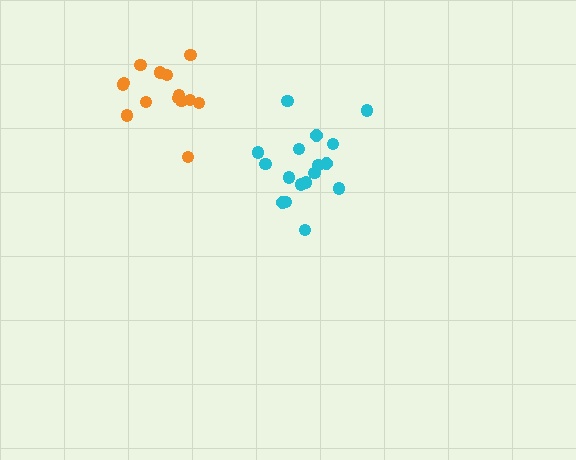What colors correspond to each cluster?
The clusters are colored: orange, cyan.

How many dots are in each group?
Group 1: 14 dots, Group 2: 17 dots (31 total).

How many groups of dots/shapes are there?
There are 2 groups.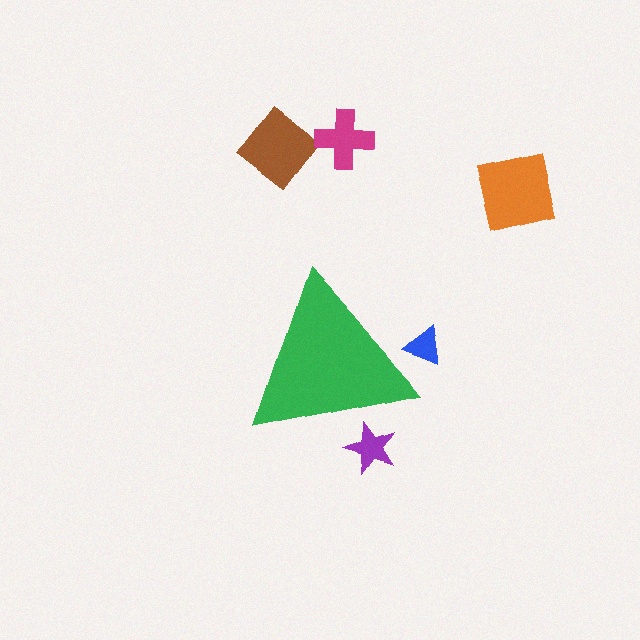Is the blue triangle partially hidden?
Yes, the blue triangle is partially hidden behind the green triangle.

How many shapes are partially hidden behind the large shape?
2 shapes are partially hidden.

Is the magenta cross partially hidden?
No, the magenta cross is fully visible.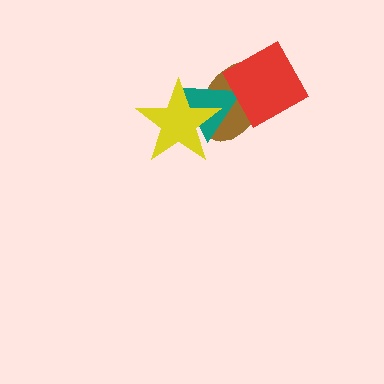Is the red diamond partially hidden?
No, no other shape covers it.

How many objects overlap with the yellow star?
2 objects overlap with the yellow star.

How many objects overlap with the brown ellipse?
3 objects overlap with the brown ellipse.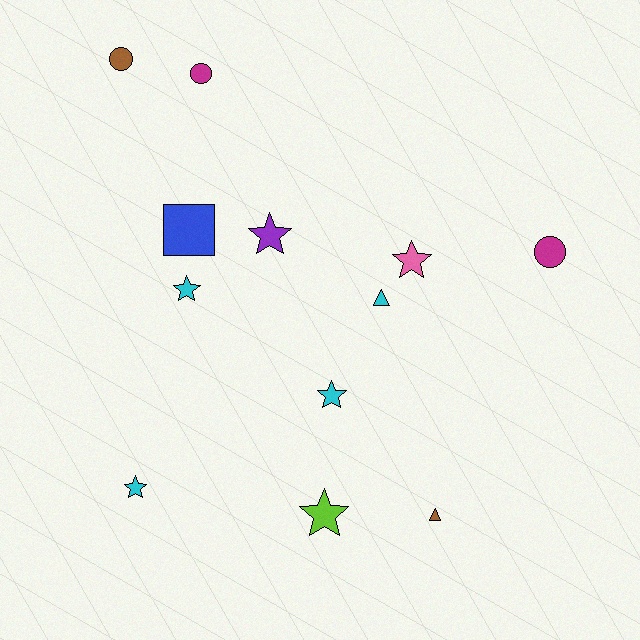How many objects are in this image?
There are 12 objects.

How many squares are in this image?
There is 1 square.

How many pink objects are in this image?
There is 1 pink object.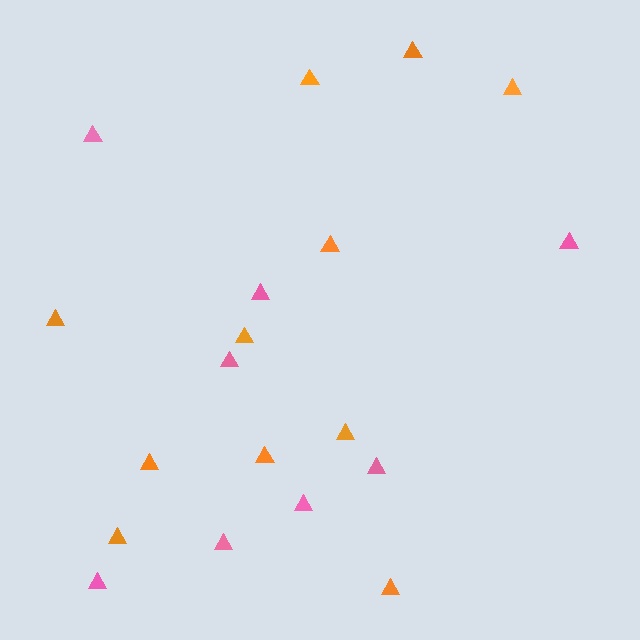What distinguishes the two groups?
There are 2 groups: one group of pink triangles (8) and one group of orange triangles (11).